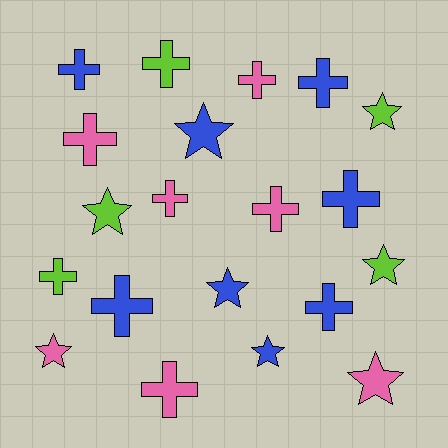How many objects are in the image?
There are 20 objects.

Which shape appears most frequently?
Cross, with 12 objects.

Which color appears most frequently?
Blue, with 8 objects.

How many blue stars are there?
There are 3 blue stars.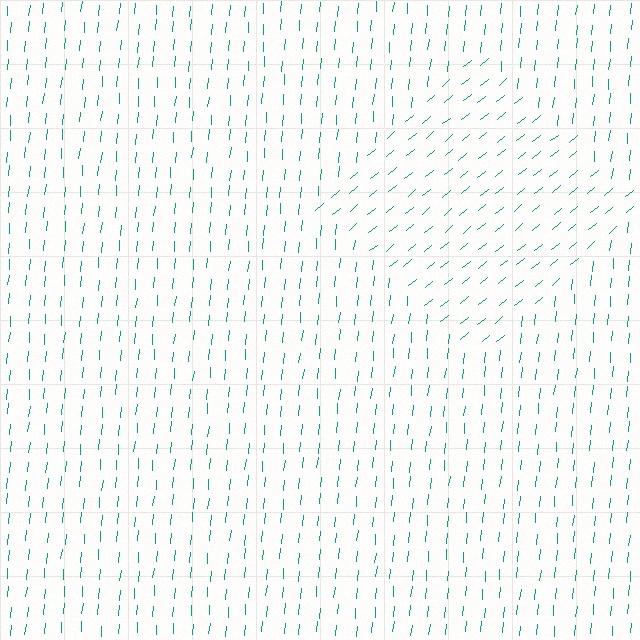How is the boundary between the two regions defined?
The boundary is defined purely by a change in line orientation (approximately 45 degrees difference). All lines are the same color and thickness.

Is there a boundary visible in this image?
Yes, there is a texture boundary formed by a change in line orientation.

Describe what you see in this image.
The image is filled with small teal line segments. A diamond region in the image has lines oriented differently from the surrounding lines, creating a visible texture boundary.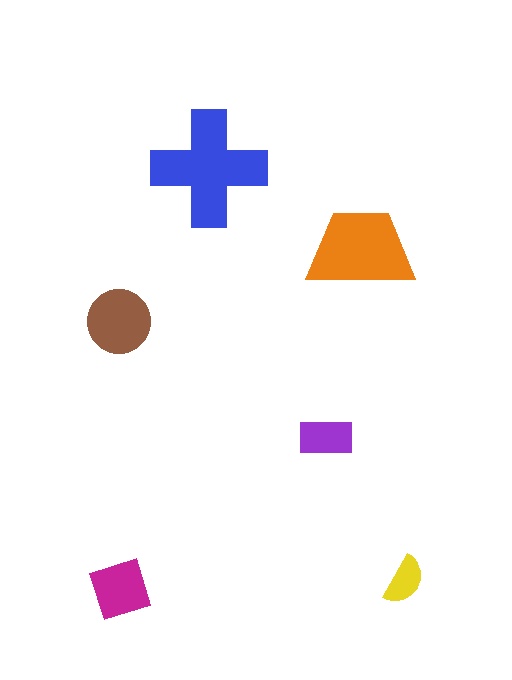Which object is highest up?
The blue cross is topmost.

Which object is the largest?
The blue cross.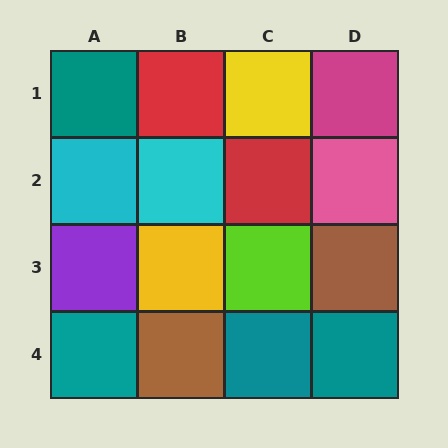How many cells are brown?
2 cells are brown.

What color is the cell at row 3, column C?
Lime.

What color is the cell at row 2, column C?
Red.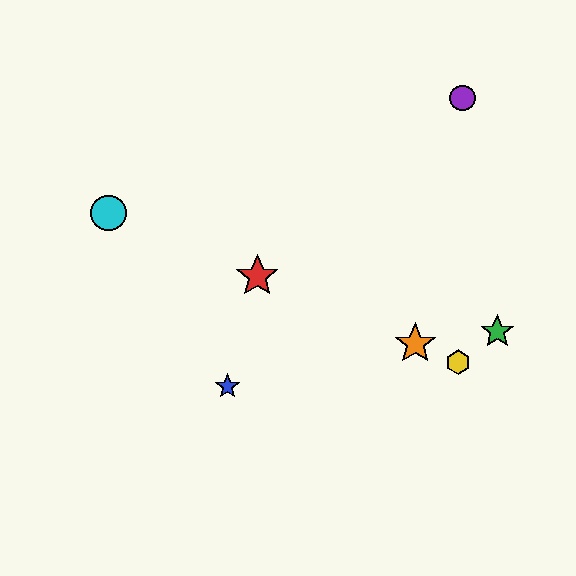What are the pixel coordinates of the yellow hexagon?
The yellow hexagon is at (458, 362).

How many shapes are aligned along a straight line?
4 shapes (the red star, the yellow hexagon, the orange star, the cyan circle) are aligned along a straight line.